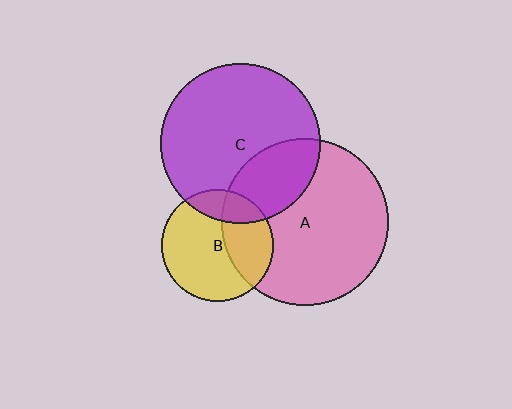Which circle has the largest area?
Circle A (pink).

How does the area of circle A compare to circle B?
Approximately 2.2 times.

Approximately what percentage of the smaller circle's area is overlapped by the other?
Approximately 20%.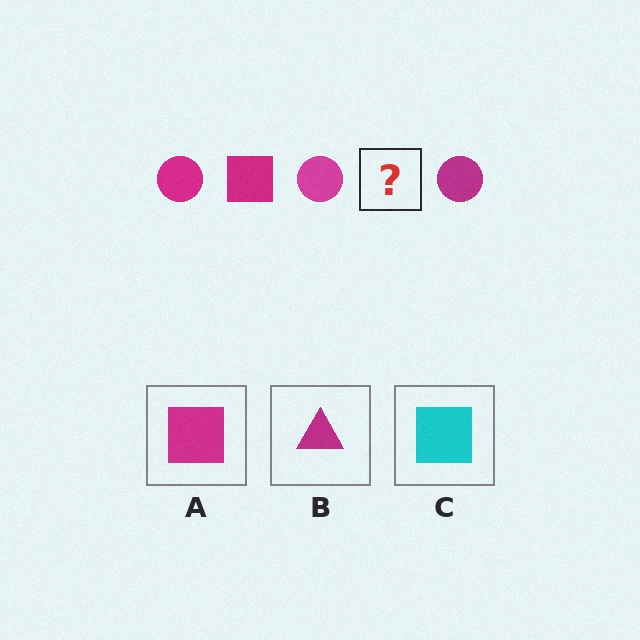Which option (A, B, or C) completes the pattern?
A.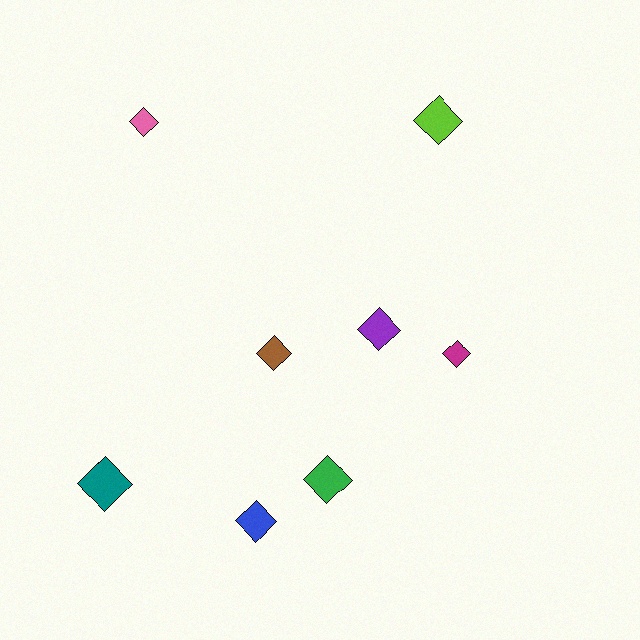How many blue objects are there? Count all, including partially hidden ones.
There is 1 blue object.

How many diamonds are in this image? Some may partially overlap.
There are 8 diamonds.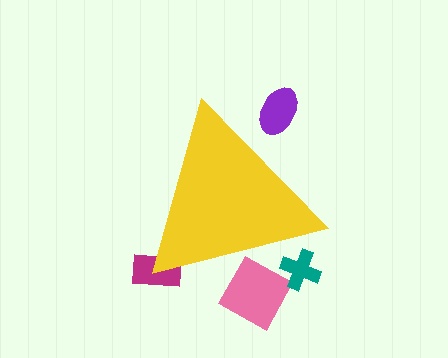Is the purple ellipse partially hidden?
Yes, the purple ellipse is partially hidden behind the yellow triangle.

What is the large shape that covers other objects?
A yellow triangle.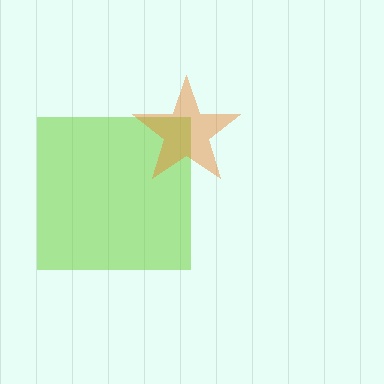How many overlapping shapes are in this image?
There are 2 overlapping shapes in the image.